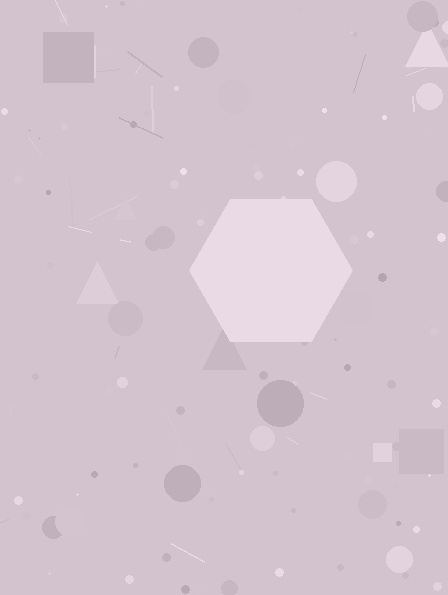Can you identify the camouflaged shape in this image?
The camouflaged shape is a hexagon.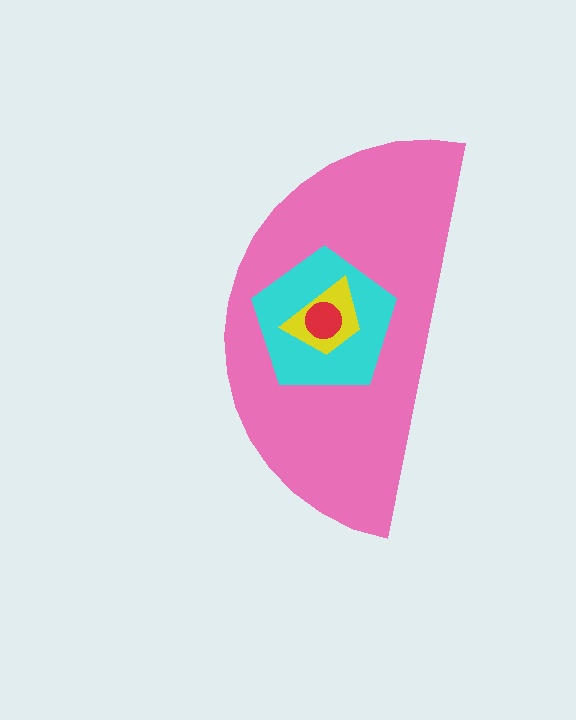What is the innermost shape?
The red circle.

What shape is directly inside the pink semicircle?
The cyan pentagon.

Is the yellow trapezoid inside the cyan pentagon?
Yes.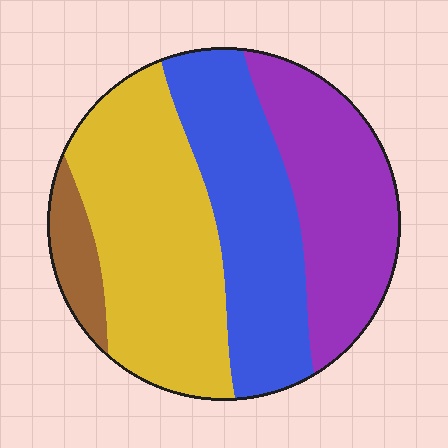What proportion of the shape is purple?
Purple covers about 25% of the shape.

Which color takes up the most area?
Yellow, at roughly 35%.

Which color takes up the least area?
Brown, at roughly 5%.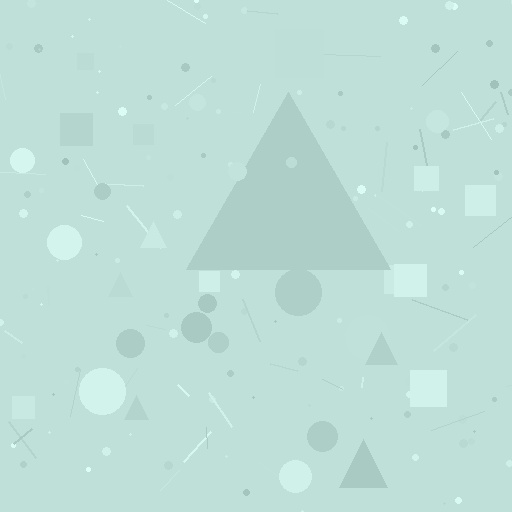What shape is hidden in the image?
A triangle is hidden in the image.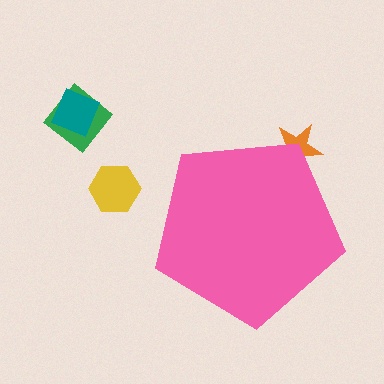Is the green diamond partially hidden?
No, the green diamond is fully visible.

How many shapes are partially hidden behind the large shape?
1 shape is partially hidden.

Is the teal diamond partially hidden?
No, the teal diamond is fully visible.